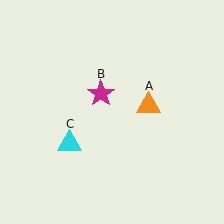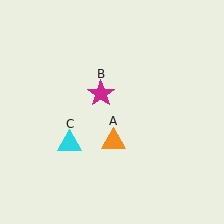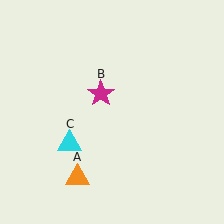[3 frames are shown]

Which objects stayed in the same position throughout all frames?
Magenta star (object B) and cyan triangle (object C) remained stationary.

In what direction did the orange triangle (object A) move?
The orange triangle (object A) moved down and to the left.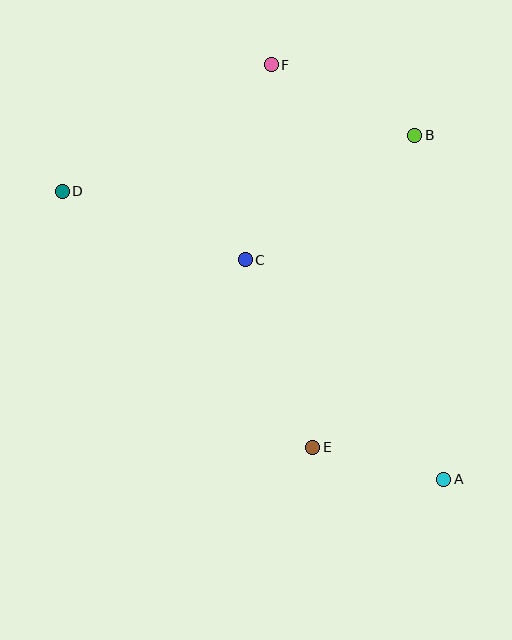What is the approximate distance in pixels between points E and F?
The distance between E and F is approximately 385 pixels.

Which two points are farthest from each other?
Points A and D are farthest from each other.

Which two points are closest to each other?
Points A and E are closest to each other.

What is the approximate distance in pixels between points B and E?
The distance between B and E is approximately 328 pixels.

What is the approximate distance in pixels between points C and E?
The distance between C and E is approximately 199 pixels.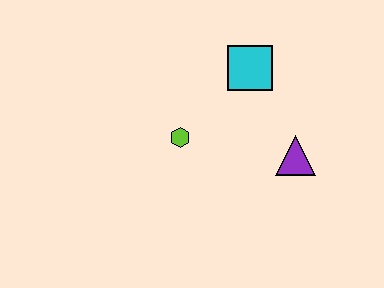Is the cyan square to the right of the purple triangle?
No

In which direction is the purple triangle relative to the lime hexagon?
The purple triangle is to the right of the lime hexagon.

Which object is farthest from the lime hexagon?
The purple triangle is farthest from the lime hexagon.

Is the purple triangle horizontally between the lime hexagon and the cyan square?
No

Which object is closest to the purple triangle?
The cyan square is closest to the purple triangle.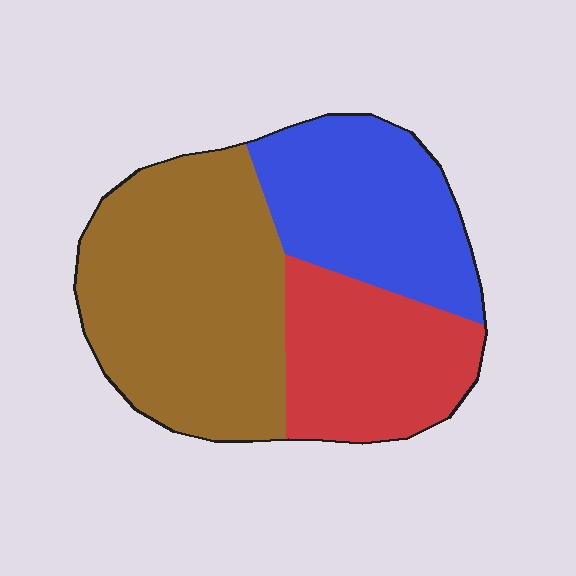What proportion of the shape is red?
Red covers roughly 25% of the shape.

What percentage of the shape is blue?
Blue covers about 30% of the shape.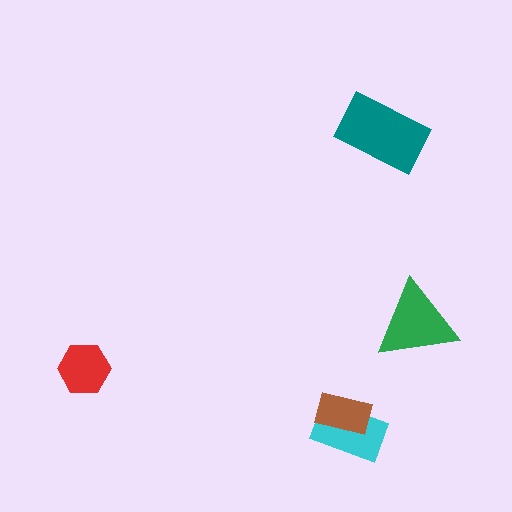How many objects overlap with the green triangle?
0 objects overlap with the green triangle.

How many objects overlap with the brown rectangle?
1 object overlaps with the brown rectangle.